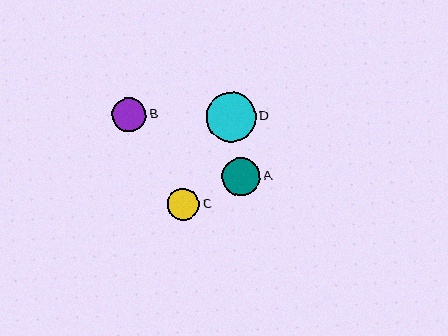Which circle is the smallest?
Circle C is the smallest with a size of approximately 32 pixels.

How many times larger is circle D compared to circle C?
Circle D is approximately 1.6 times the size of circle C.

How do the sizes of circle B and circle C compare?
Circle B and circle C are approximately the same size.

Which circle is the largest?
Circle D is the largest with a size of approximately 50 pixels.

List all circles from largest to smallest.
From largest to smallest: D, A, B, C.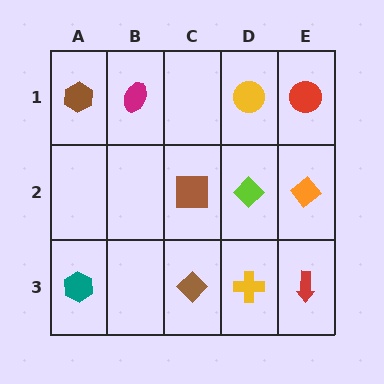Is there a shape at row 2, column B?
No, that cell is empty.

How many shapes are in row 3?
4 shapes.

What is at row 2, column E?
An orange diamond.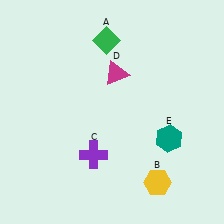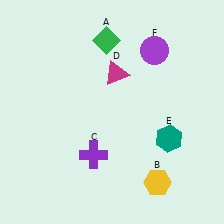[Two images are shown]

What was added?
A purple circle (F) was added in Image 2.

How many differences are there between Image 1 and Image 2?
There is 1 difference between the two images.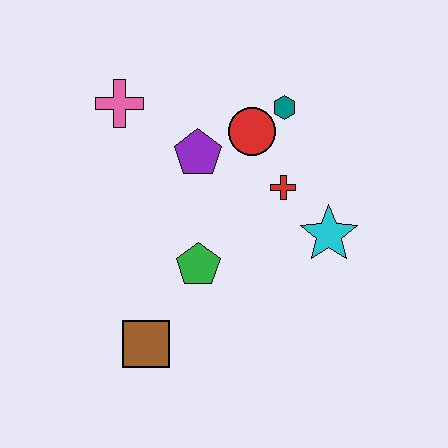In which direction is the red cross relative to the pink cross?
The red cross is to the right of the pink cross.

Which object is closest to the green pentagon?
The brown square is closest to the green pentagon.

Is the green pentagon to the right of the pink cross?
Yes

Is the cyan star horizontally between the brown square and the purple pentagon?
No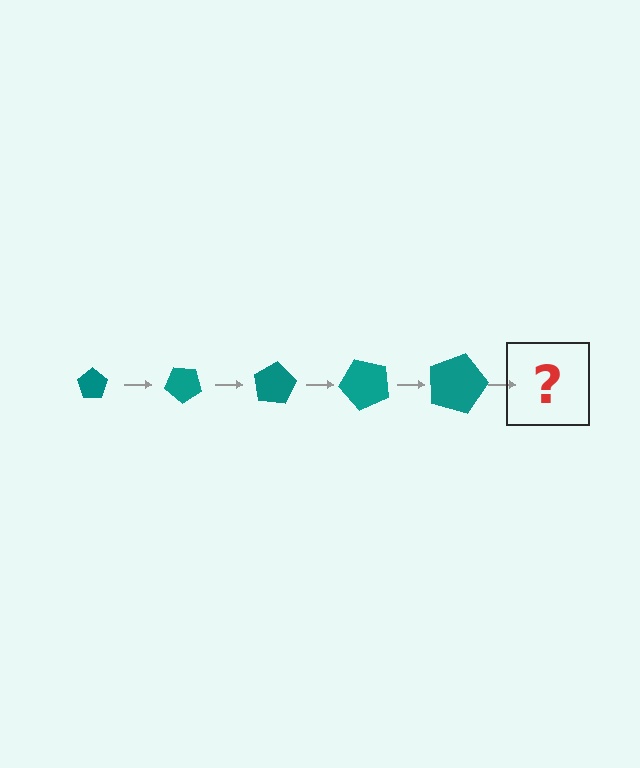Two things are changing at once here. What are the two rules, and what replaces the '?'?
The two rules are that the pentagon grows larger each step and it rotates 40 degrees each step. The '?' should be a pentagon, larger than the previous one and rotated 200 degrees from the start.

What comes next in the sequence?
The next element should be a pentagon, larger than the previous one and rotated 200 degrees from the start.